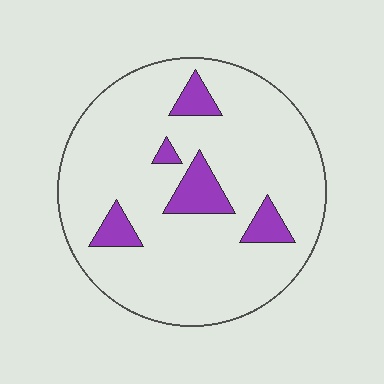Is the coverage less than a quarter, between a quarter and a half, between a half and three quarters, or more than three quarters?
Less than a quarter.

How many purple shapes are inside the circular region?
5.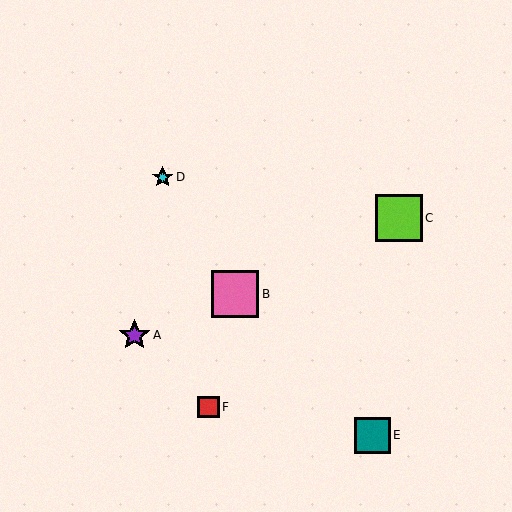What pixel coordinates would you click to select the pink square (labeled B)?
Click at (235, 294) to select the pink square B.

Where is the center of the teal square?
The center of the teal square is at (372, 436).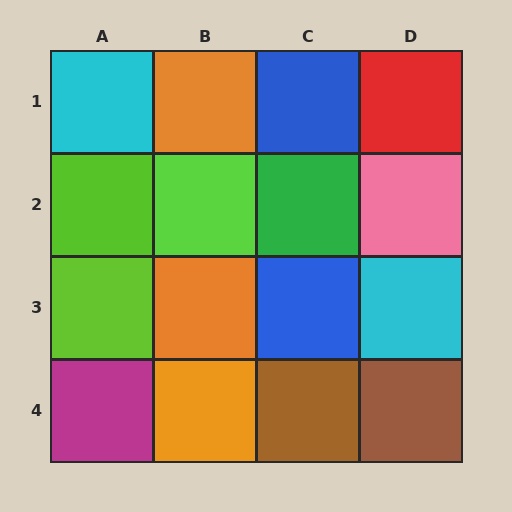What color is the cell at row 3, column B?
Orange.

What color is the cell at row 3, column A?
Lime.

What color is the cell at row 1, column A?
Cyan.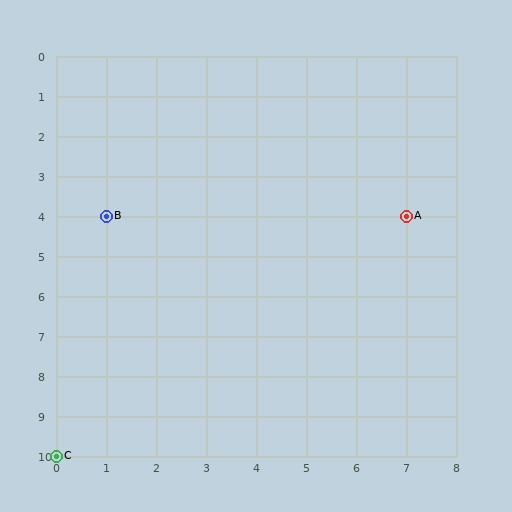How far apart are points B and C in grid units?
Points B and C are 1 column and 6 rows apart (about 6.1 grid units diagonally).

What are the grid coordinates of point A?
Point A is at grid coordinates (7, 4).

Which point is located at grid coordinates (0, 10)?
Point C is at (0, 10).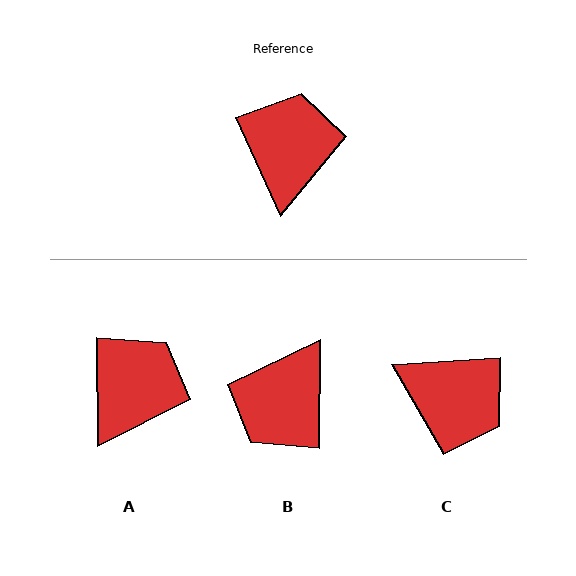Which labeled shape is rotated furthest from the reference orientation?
B, about 156 degrees away.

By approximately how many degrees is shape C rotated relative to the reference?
Approximately 111 degrees clockwise.